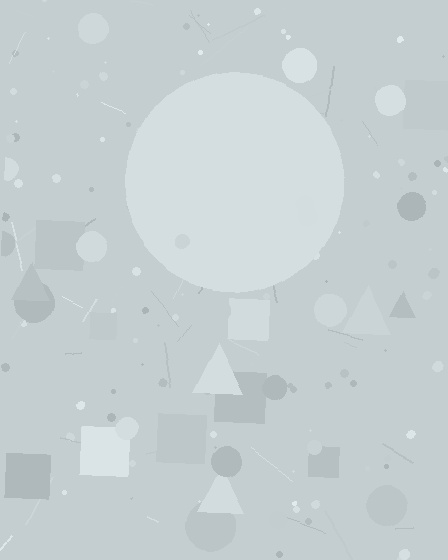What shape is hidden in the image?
A circle is hidden in the image.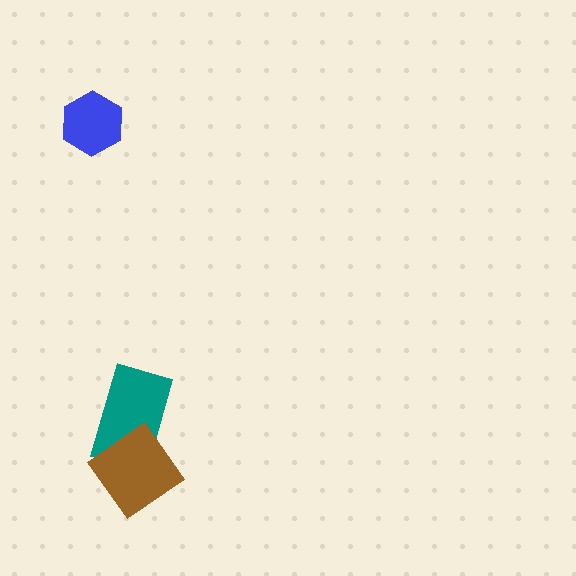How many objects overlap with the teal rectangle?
1 object overlaps with the teal rectangle.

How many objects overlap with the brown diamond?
1 object overlaps with the brown diamond.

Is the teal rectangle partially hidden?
Yes, it is partially covered by another shape.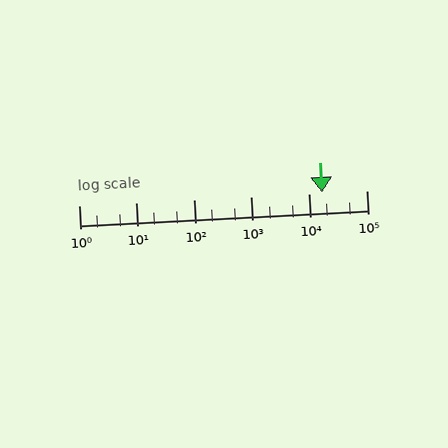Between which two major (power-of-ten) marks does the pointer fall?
The pointer is between 10000 and 100000.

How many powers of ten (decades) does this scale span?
The scale spans 5 decades, from 1 to 100000.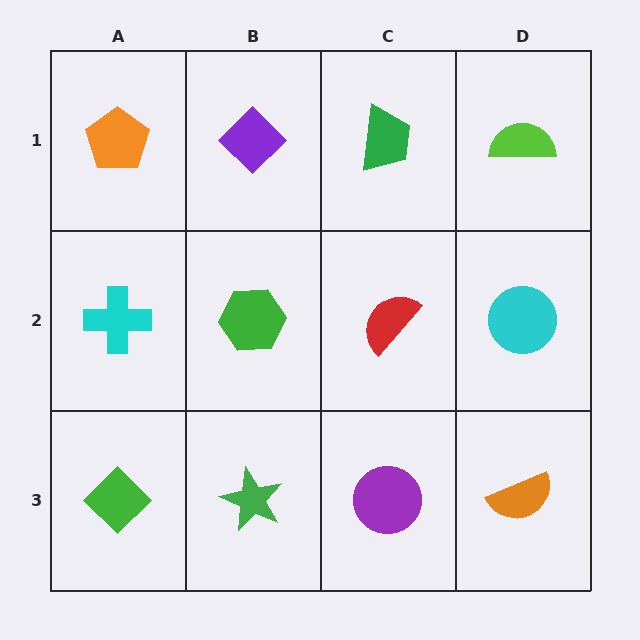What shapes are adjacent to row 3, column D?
A cyan circle (row 2, column D), a purple circle (row 3, column C).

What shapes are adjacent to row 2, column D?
A lime semicircle (row 1, column D), an orange semicircle (row 3, column D), a red semicircle (row 2, column C).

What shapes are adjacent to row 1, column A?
A cyan cross (row 2, column A), a purple diamond (row 1, column B).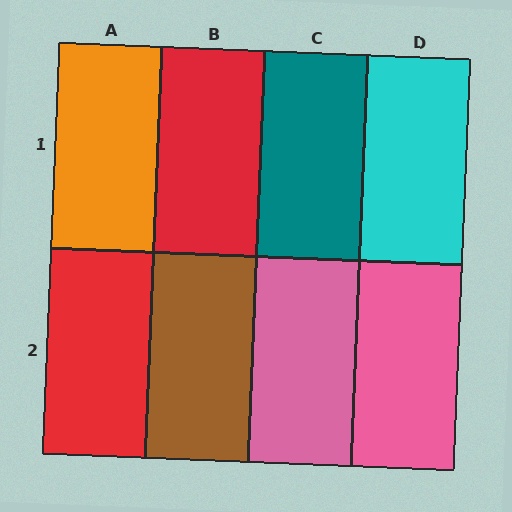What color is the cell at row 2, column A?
Red.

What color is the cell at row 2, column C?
Pink.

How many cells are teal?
1 cell is teal.